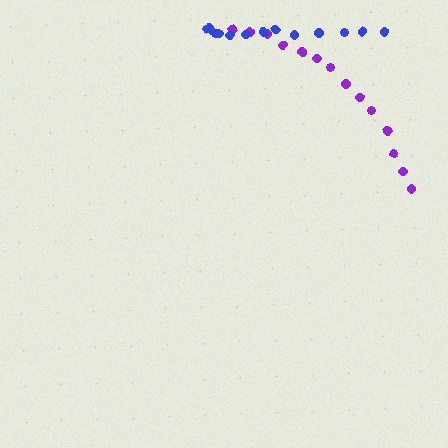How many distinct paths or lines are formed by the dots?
There are 2 distinct paths.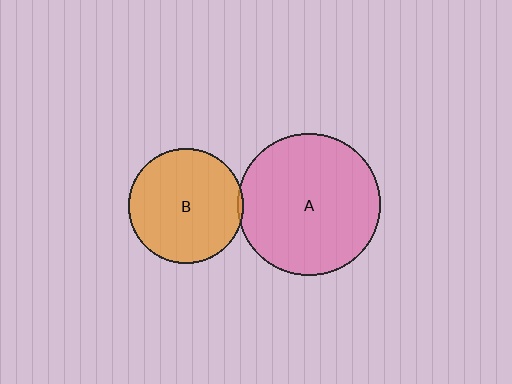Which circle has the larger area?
Circle A (pink).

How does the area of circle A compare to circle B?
Approximately 1.5 times.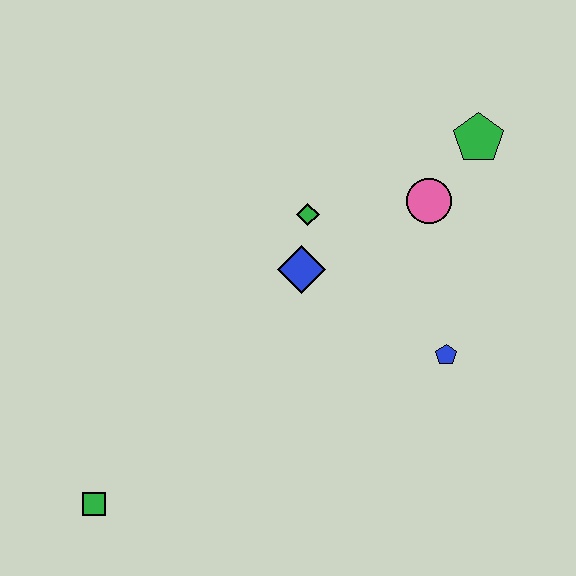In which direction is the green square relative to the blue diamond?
The green square is below the blue diamond.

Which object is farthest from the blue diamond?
The green square is farthest from the blue diamond.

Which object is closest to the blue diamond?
The green diamond is closest to the blue diamond.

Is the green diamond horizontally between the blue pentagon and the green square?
Yes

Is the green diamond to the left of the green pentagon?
Yes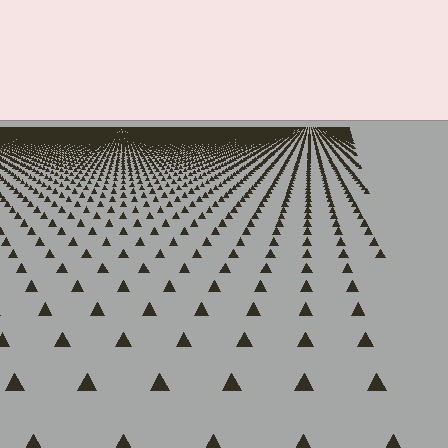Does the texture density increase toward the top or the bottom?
Density increases toward the top.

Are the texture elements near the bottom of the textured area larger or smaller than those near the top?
Larger. Near the bottom, elements are closer to the viewer and appear at a bigger on-screen size.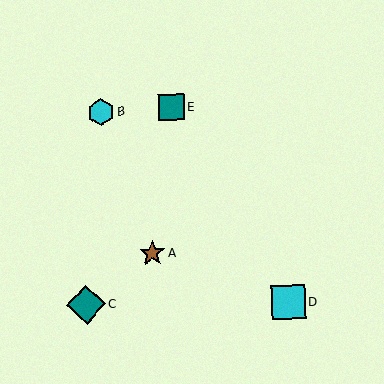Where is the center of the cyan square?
The center of the cyan square is at (288, 302).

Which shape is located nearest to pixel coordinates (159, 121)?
The teal square (labeled E) at (171, 107) is nearest to that location.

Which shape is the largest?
The teal diamond (labeled C) is the largest.